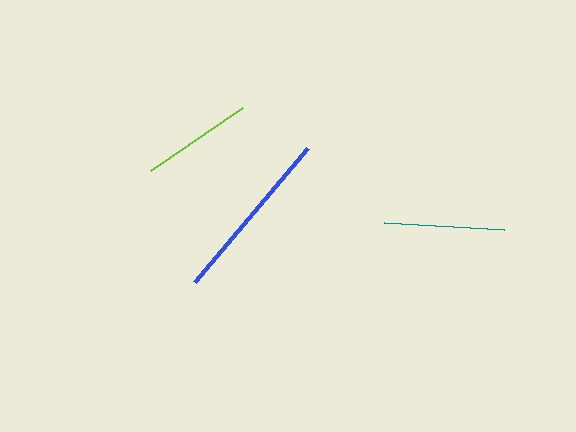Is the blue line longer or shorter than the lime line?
The blue line is longer than the lime line.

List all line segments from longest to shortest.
From longest to shortest: blue, teal, lime.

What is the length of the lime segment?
The lime segment is approximately 112 pixels long.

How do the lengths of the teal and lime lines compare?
The teal and lime lines are approximately the same length.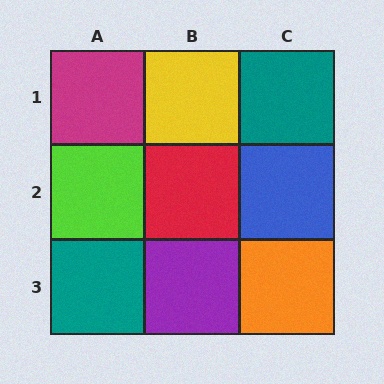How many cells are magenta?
1 cell is magenta.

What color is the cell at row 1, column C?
Teal.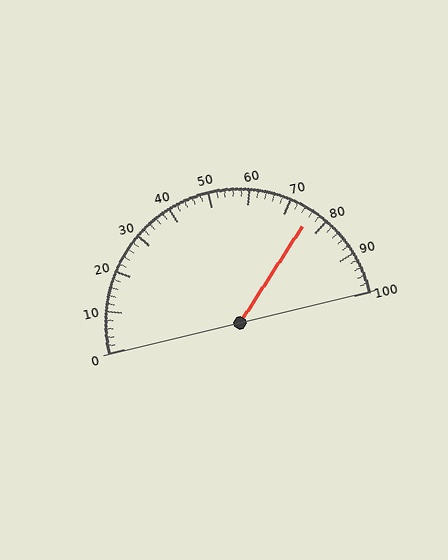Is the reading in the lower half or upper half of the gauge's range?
The reading is in the upper half of the range (0 to 100).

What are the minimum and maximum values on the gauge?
The gauge ranges from 0 to 100.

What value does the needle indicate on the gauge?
The needle indicates approximately 76.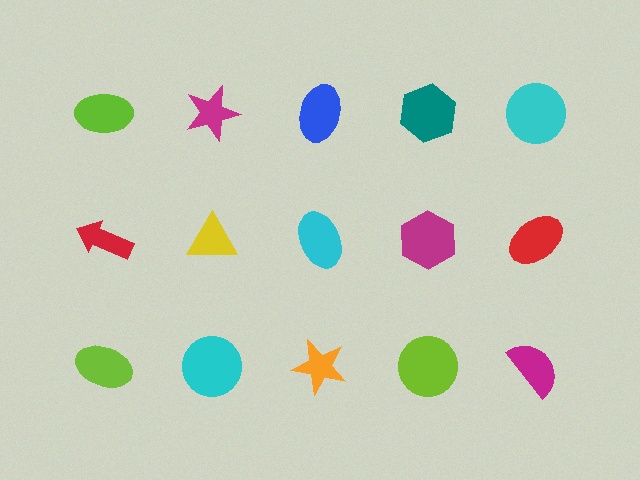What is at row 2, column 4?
A magenta hexagon.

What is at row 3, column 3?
An orange star.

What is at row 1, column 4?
A teal hexagon.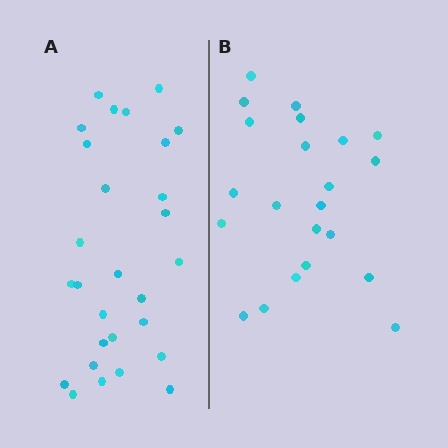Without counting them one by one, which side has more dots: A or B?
Region A (the left region) has more dots.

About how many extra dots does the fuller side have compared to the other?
Region A has about 6 more dots than region B.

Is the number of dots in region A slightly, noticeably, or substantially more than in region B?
Region A has noticeably more, but not dramatically so. The ratio is roughly 1.3 to 1.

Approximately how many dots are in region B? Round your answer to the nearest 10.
About 20 dots. (The exact count is 22, which rounds to 20.)